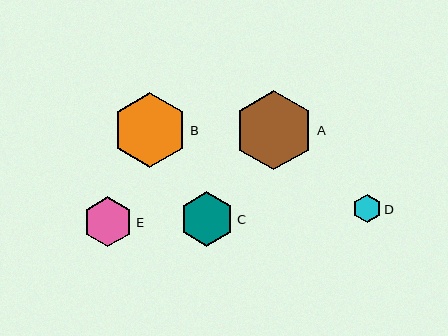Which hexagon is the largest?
Hexagon A is the largest with a size of approximately 79 pixels.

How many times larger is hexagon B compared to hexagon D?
Hexagon B is approximately 2.6 times the size of hexagon D.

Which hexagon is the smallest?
Hexagon D is the smallest with a size of approximately 28 pixels.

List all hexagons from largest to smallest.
From largest to smallest: A, B, C, E, D.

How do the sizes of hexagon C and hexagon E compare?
Hexagon C and hexagon E are approximately the same size.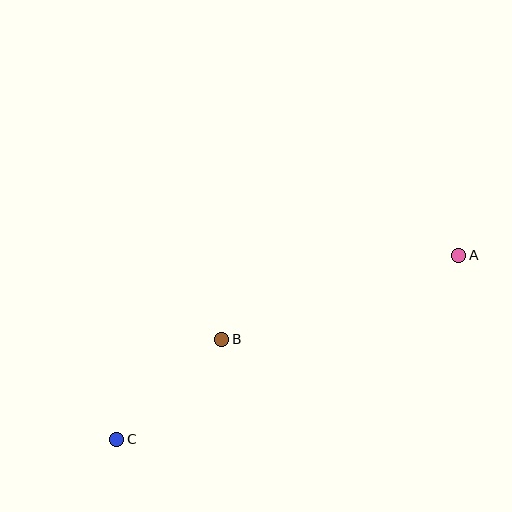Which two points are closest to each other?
Points B and C are closest to each other.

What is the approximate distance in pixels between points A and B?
The distance between A and B is approximately 251 pixels.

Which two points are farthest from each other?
Points A and C are farthest from each other.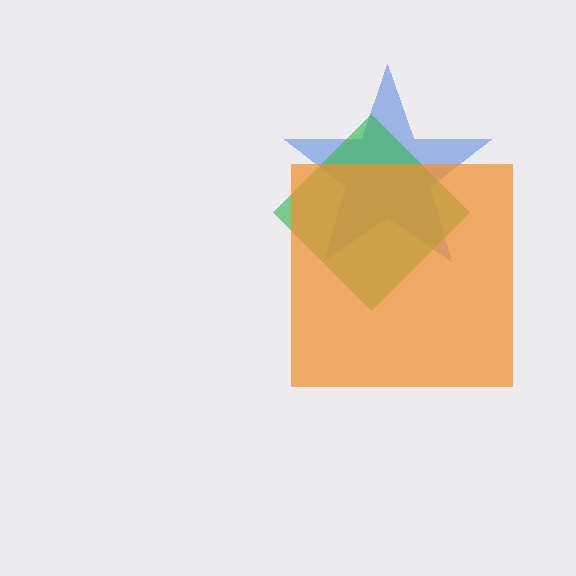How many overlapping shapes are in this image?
There are 3 overlapping shapes in the image.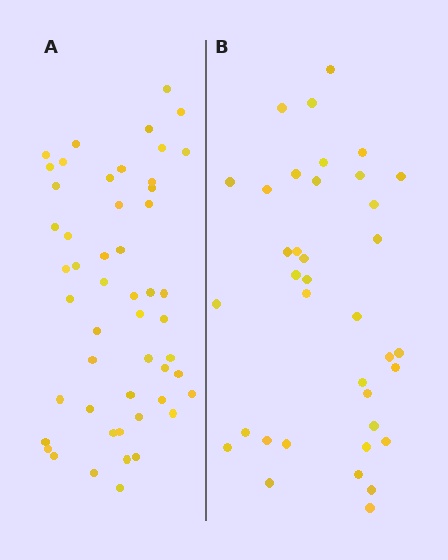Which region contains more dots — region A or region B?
Region A (the left region) has more dots.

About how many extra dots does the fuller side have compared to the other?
Region A has approximately 15 more dots than region B.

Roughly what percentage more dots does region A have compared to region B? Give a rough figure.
About 40% more.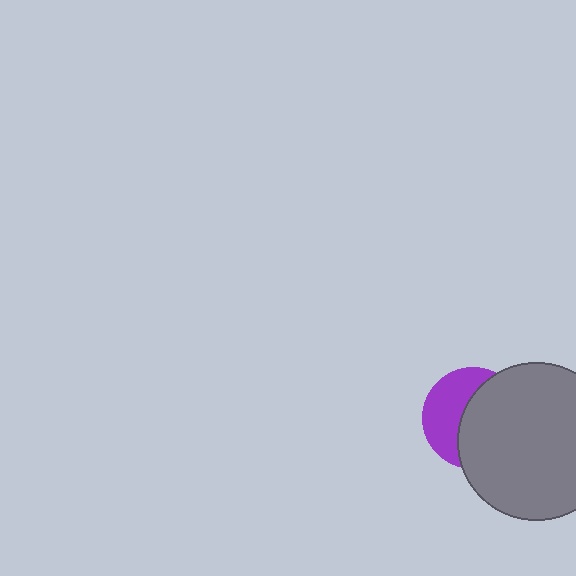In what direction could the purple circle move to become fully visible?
The purple circle could move left. That would shift it out from behind the gray circle entirely.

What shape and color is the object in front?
The object in front is a gray circle.